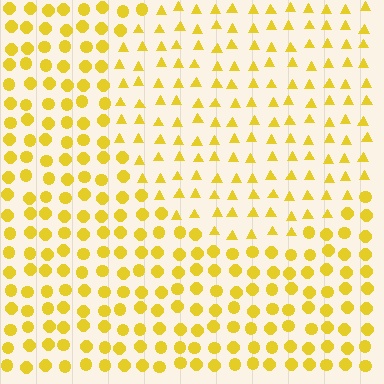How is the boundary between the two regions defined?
The boundary is defined by a change in element shape: triangles inside vs. circles outside. All elements share the same color and spacing.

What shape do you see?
I see a circle.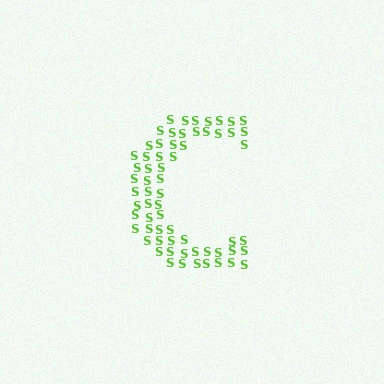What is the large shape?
The large shape is the letter C.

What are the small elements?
The small elements are letter S's.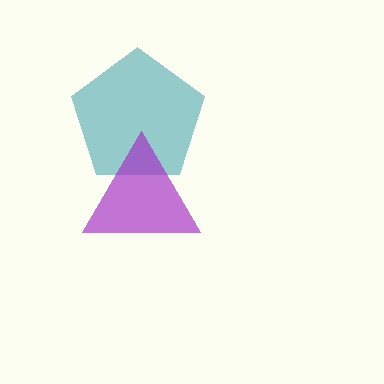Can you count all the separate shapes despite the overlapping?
Yes, there are 2 separate shapes.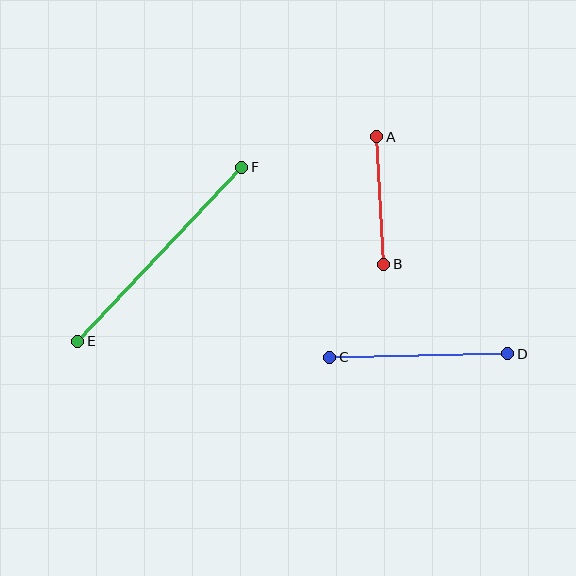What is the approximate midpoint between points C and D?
The midpoint is at approximately (419, 356) pixels.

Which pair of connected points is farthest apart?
Points E and F are farthest apart.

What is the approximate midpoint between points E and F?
The midpoint is at approximately (160, 254) pixels.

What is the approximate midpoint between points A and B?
The midpoint is at approximately (380, 201) pixels.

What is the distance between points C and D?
The distance is approximately 178 pixels.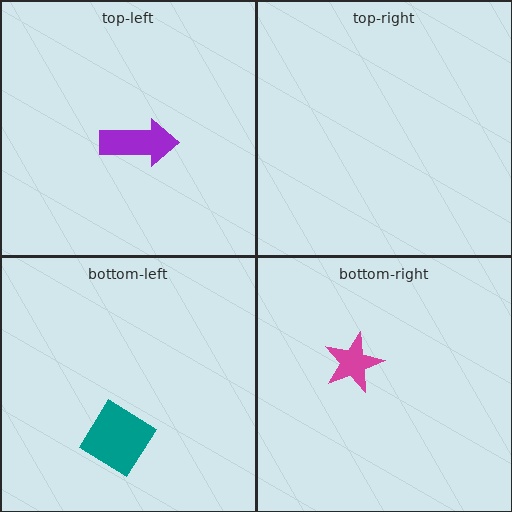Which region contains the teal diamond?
The bottom-left region.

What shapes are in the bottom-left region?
The teal diamond.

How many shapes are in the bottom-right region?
1.